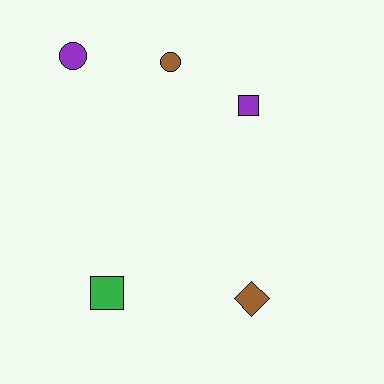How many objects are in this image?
There are 5 objects.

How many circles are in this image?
There are 2 circles.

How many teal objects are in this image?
There are no teal objects.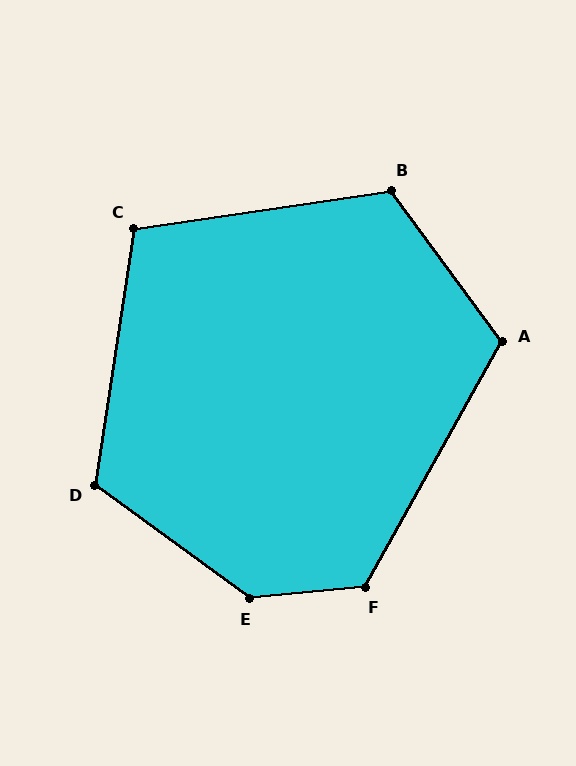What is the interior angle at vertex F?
Approximately 124 degrees (obtuse).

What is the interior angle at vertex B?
Approximately 118 degrees (obtuse).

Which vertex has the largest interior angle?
E, at approximately 139 degrees.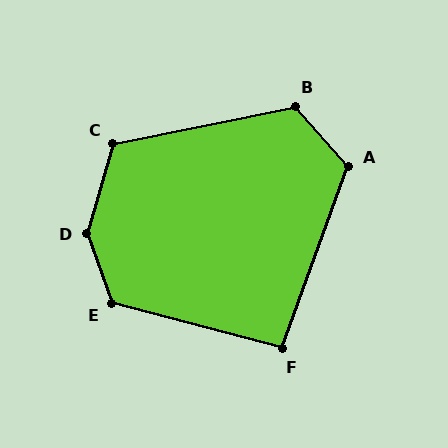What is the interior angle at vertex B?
Approximately 120 degrees (obtuse).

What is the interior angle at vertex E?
Approximately 124 degrees (obtuse).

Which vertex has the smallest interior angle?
F, at approximately 95 degrees.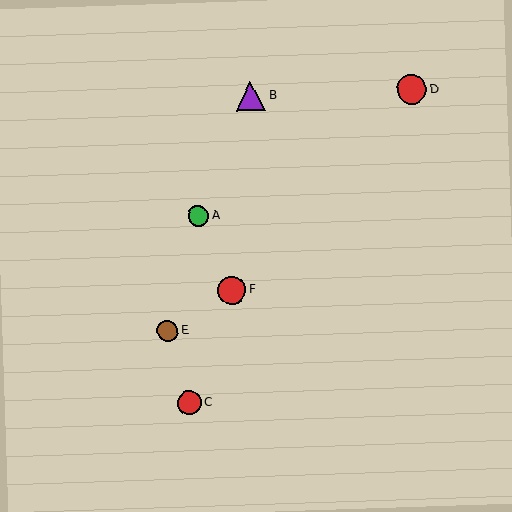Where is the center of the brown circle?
The center of the brown circle is at (168, 331).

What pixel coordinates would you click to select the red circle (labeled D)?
Click at (412, 89) to select the red circle D.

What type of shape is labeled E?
Shape E is a brown circle.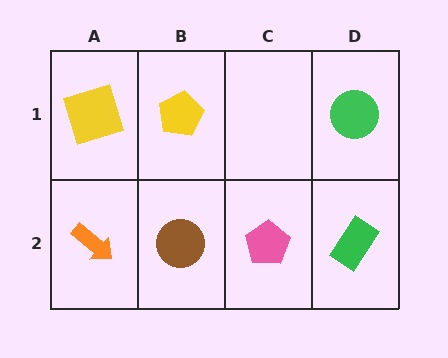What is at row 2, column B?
A brown circle.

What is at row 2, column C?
A pink pentagon.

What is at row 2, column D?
A green rectangle.